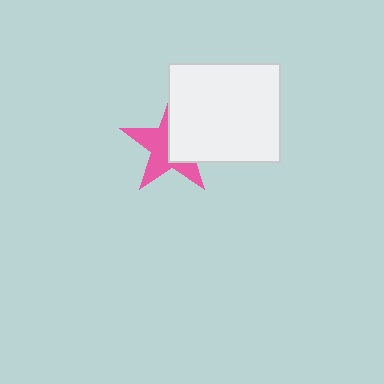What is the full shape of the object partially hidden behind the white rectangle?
The partially hidden object is a pink star.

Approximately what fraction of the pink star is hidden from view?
Roughly 48% of the pink star is hidden behind the white rectangle.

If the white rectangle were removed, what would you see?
You would see the complete pink star.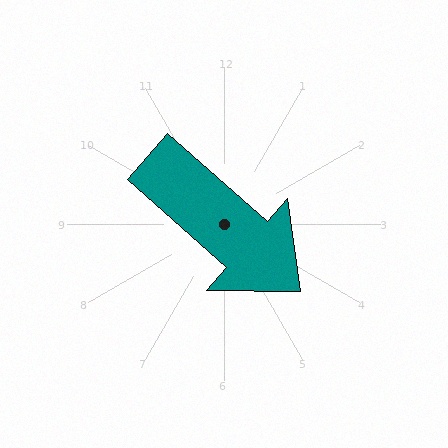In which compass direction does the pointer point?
Southeast.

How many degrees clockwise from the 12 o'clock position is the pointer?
Approximately 132 degrees.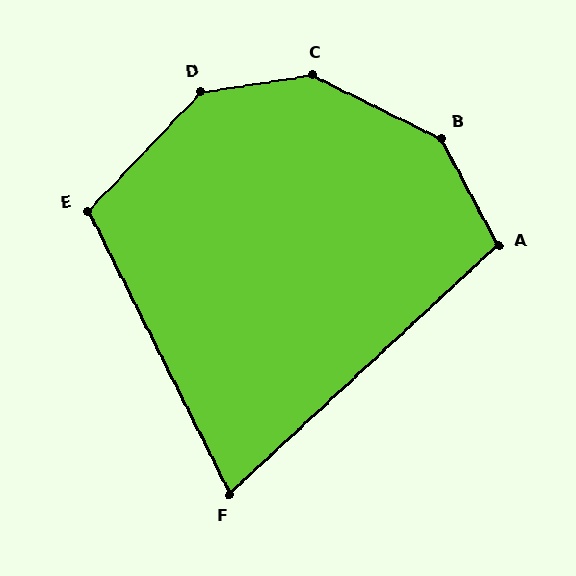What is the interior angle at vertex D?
Approximately 142 degrees (obtuse).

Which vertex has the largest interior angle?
C, at approximately 145 degrees.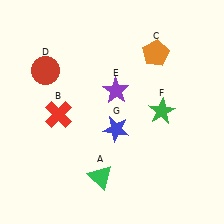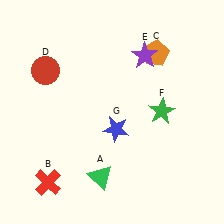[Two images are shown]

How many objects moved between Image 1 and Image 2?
2 objects moved between the two images.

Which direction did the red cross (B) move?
The red cross (B) moved down.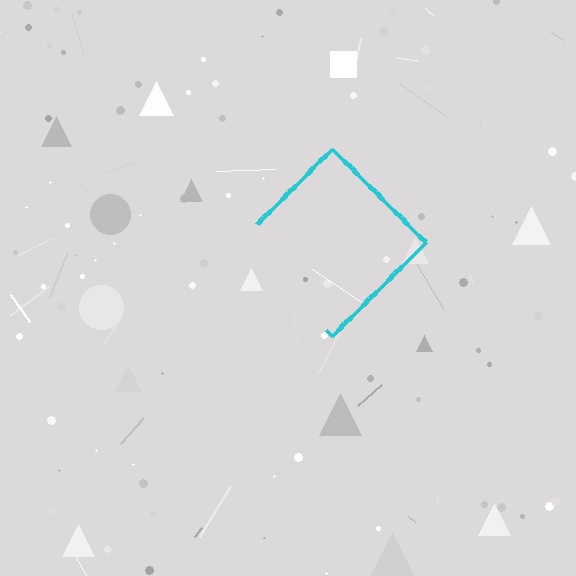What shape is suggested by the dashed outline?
The dashed outline suggests a diamond.